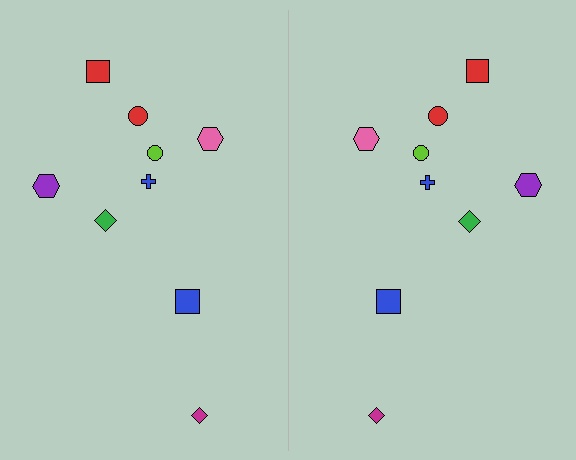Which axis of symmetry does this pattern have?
The pattern has a vertical axis of symmetry running through the center of the image.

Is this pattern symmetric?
Yes, this pattern has bilateral (reflection) symmetry.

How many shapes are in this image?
There are 18 shapes in this image.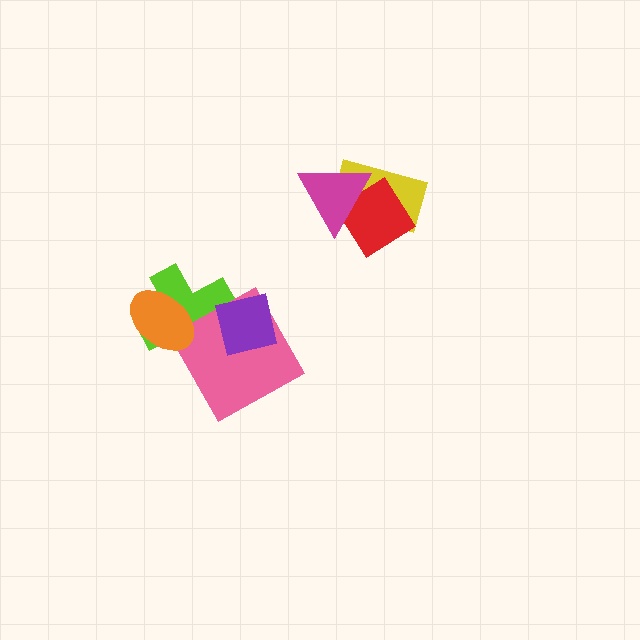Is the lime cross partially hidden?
Yes, it is partially covered by another shape.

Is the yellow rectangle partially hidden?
Yes, it is partially covered by another shape.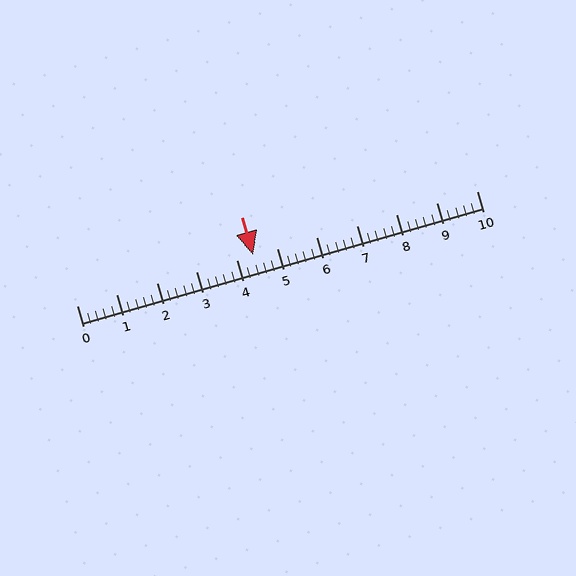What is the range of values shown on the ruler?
The ruler shows values from 0 to 10.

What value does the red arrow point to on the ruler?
The red arrow points to approximately 4.4.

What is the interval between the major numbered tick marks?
The major tick marks are spaced 1 units apart.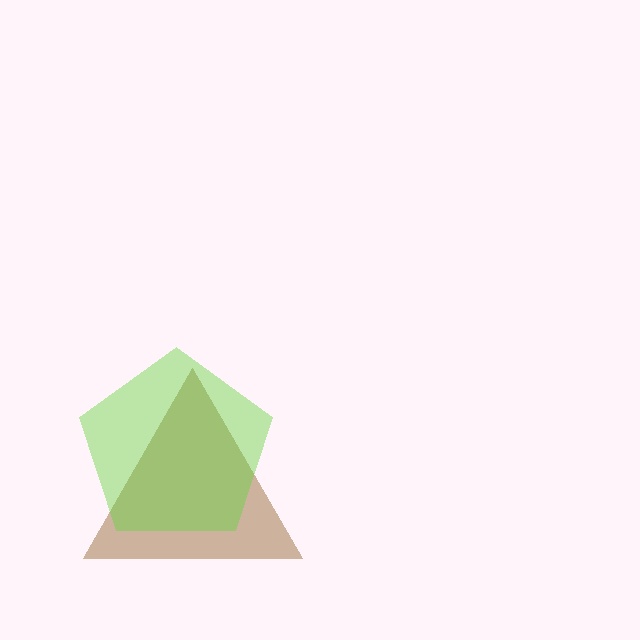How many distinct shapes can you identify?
There are 2 distinct shapes: a brown triangle, a lime pentagon.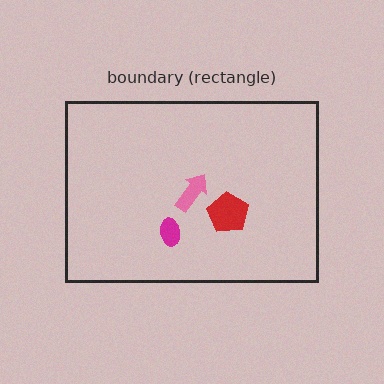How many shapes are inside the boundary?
3 inside, 0 outside.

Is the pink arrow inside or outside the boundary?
Inside.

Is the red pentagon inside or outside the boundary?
Inside.